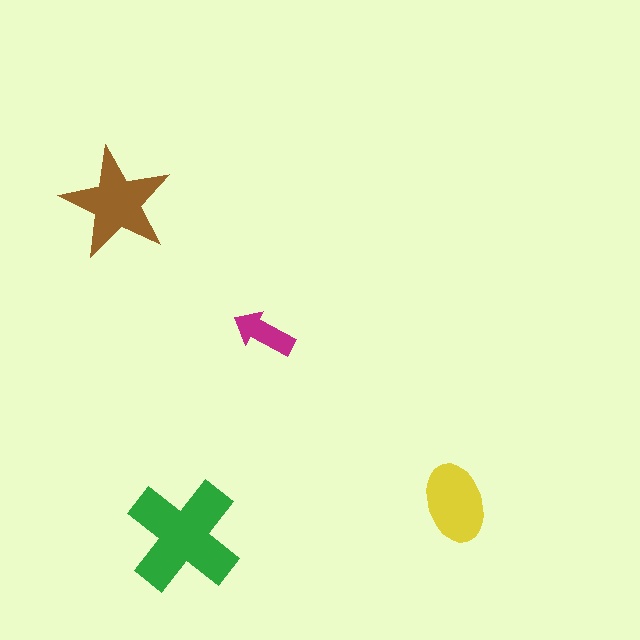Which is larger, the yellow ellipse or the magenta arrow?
The yellow ellipse.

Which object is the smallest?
The magenta arrow.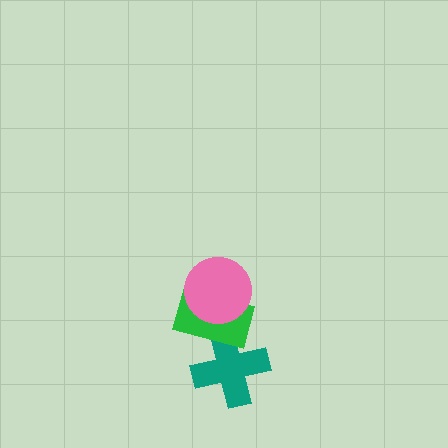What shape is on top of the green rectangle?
The pink circle is on top of the green rectangle.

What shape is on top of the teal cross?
The green rectangle is on top of the teal cross.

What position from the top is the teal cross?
The teal cross is 3rd from the top.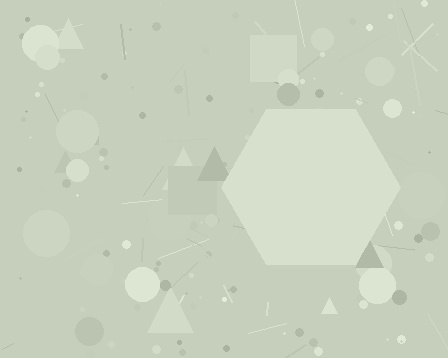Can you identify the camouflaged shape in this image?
The camouflaged shape is a hexagon.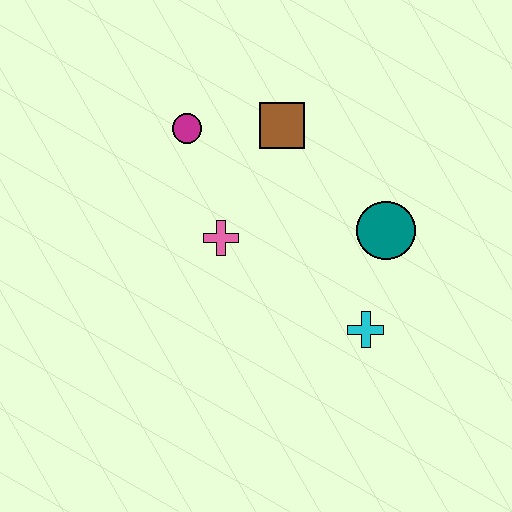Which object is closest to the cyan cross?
The teal circle is closest to the cyan cross.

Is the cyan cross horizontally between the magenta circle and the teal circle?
Yes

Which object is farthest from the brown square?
The cyan cross is farthest from the brown square.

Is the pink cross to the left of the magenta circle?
No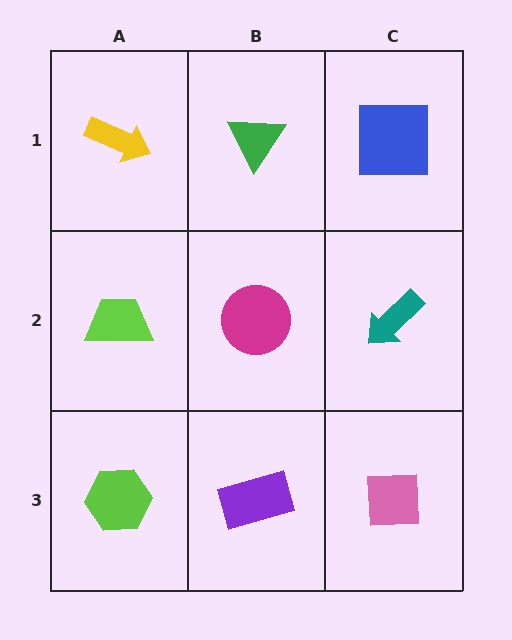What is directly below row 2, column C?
A pink square.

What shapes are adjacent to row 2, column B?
A green triangle (row 1, column B), a purple rectangle (row 3, column B), a lime trapezoid (row 2, column A), a teal arrow (row 2, column C).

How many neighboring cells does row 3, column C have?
2.